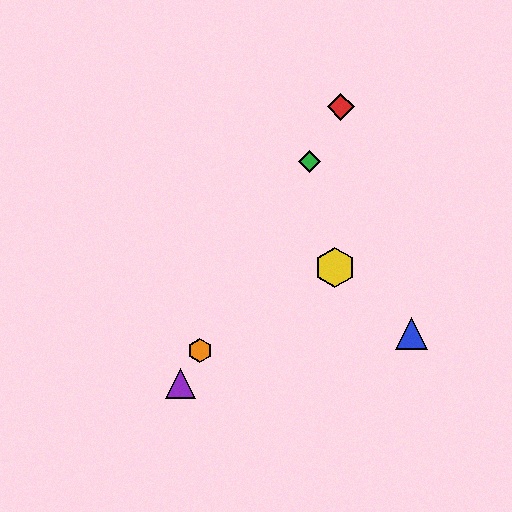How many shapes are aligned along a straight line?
4 shapes (the red diamond, the green diamond, the purple triangle, the orange hexagon) are aligned along a straight line.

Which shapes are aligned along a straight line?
The red diamond, the green diamond, the purple triangle, the orange hexagon are aligned along a straight line.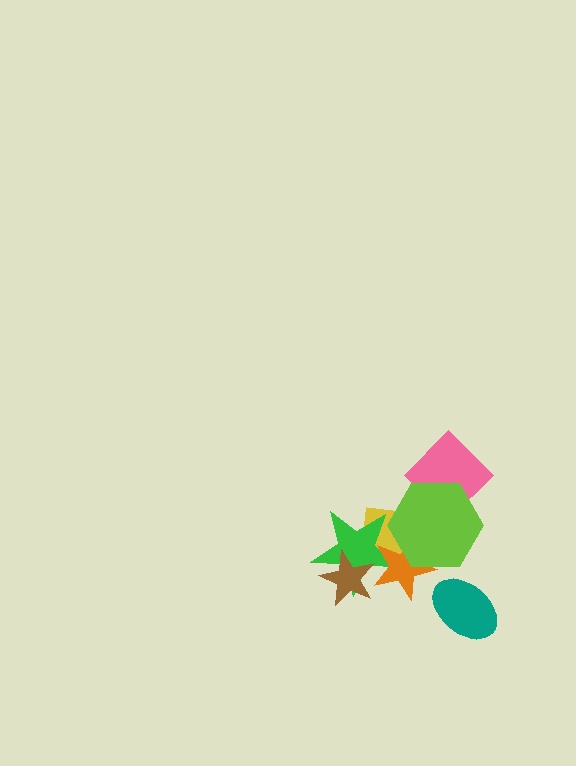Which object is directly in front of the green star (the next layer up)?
The orange star is directly in front of the green star.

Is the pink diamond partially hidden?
Yes, it is partially covered by another shape.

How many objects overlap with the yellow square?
3 objects overlap with the yellow square.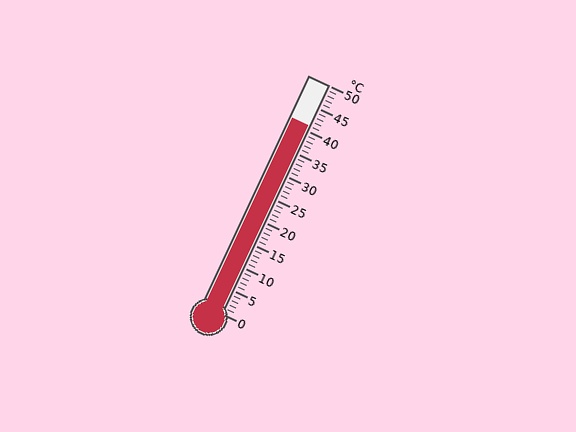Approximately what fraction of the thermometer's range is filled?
The thermometer is filled to approximately 80% of its range.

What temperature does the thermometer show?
The thermometer shows approximately 41°C.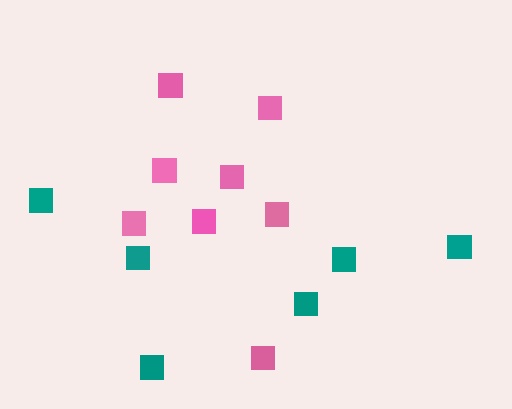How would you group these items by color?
There are 2 groups: one group of teal squares (6) and one group of pink squares (8).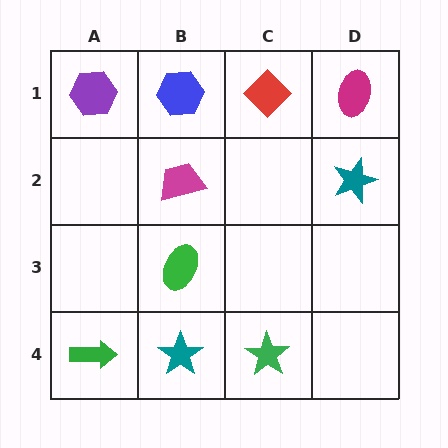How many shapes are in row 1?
4 shapes.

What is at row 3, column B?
A green ellipse.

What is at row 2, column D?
A teal star.